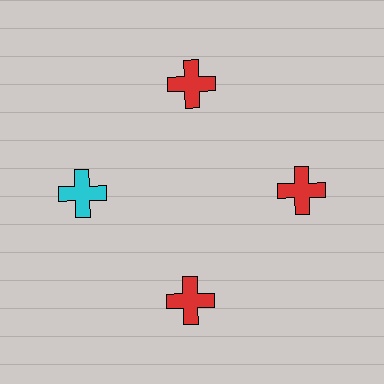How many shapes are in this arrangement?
There are 4 shapes arranged in a ring pattern.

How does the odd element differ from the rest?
It has a different color: cyan instead of red.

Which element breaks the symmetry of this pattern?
The cyan cross at roughly the 9 o'clock position breaks the symmetry. All other shapes are red crosses.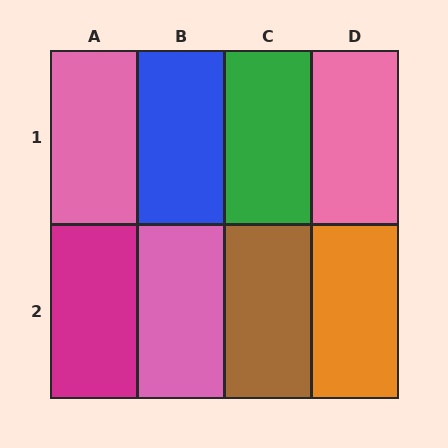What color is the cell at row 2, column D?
Orange.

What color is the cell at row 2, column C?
Brown.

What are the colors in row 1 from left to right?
Pink, blue, green, pink.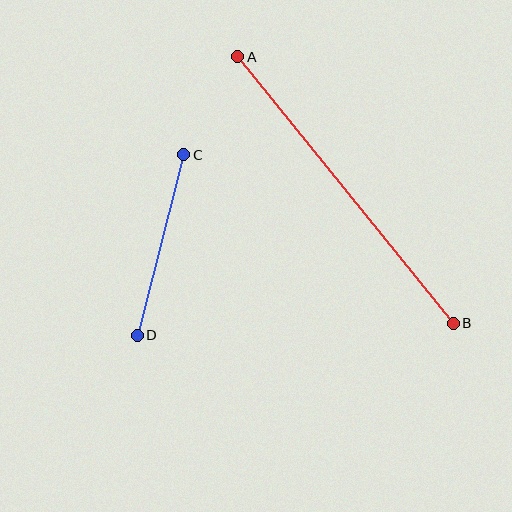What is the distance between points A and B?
The distance is approximately 343 pixels.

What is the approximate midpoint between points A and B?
The midpoint is at approximately (345, 190) pixels.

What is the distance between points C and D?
The distance is approximately 187 pixels.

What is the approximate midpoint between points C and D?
The midpoint is at approximately (160, 245) pixels.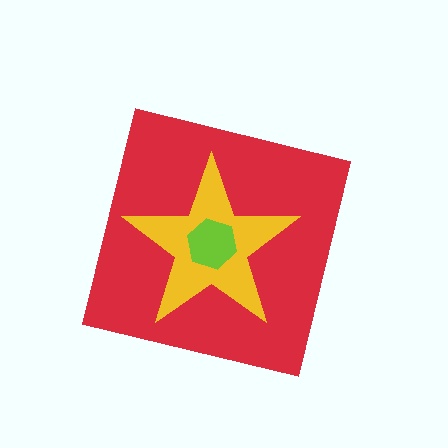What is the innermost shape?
The lime hexagon.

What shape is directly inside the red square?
The yellow star.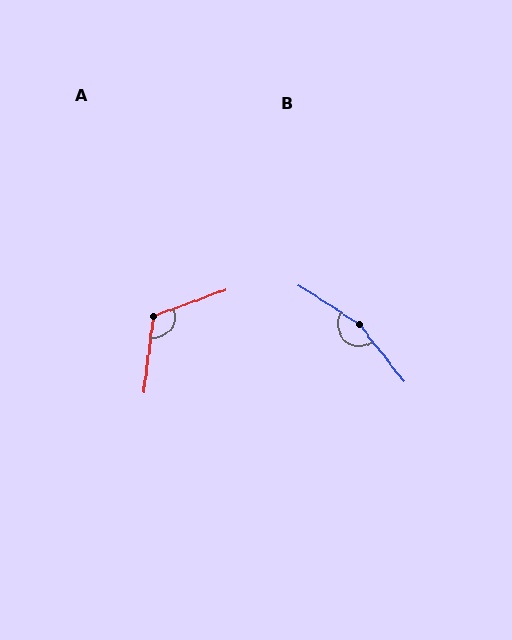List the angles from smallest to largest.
A (117°), B (161°).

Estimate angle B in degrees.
Approximately 161 degrees.